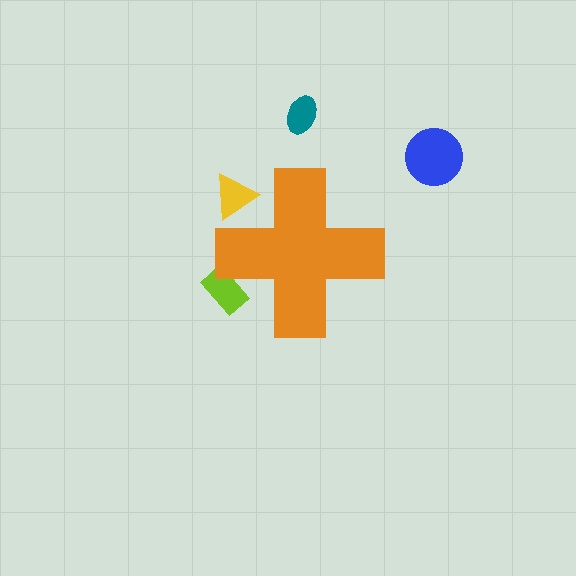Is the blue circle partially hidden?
No, the blue circle is fully visible.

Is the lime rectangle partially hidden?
Yes, the lime rectangle is partially hidden behind the orange cross.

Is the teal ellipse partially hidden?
No, the teal ellipse is fully visible.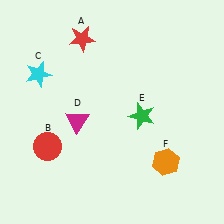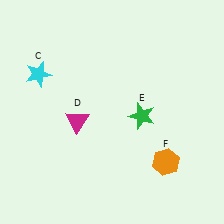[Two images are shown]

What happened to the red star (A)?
The red star (A) was removed in Image 2. It was in the top-left area of Image 1.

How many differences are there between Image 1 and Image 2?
There are 2 differences between the two images.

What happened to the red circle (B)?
The red circle (B) was removed in Image 2. It was in the bottom-left area of Image 1.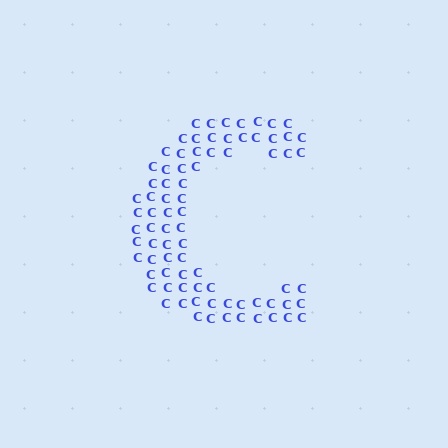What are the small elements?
The small elements are letter C's.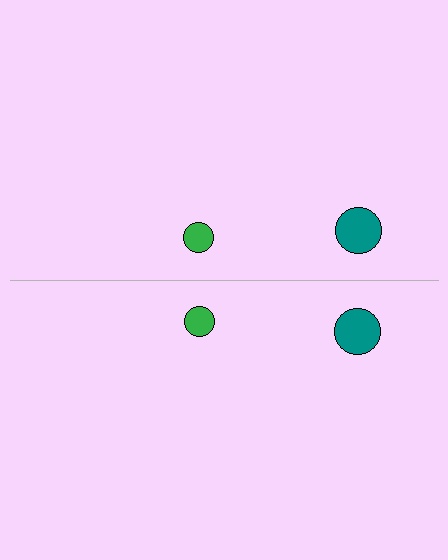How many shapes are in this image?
There are 4 shapes in this image.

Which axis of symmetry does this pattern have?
The pattern has a horizontal axis of symmetry running through the center of the image.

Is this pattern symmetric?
Yes, this pattern has bilateral (reflection) symmetry.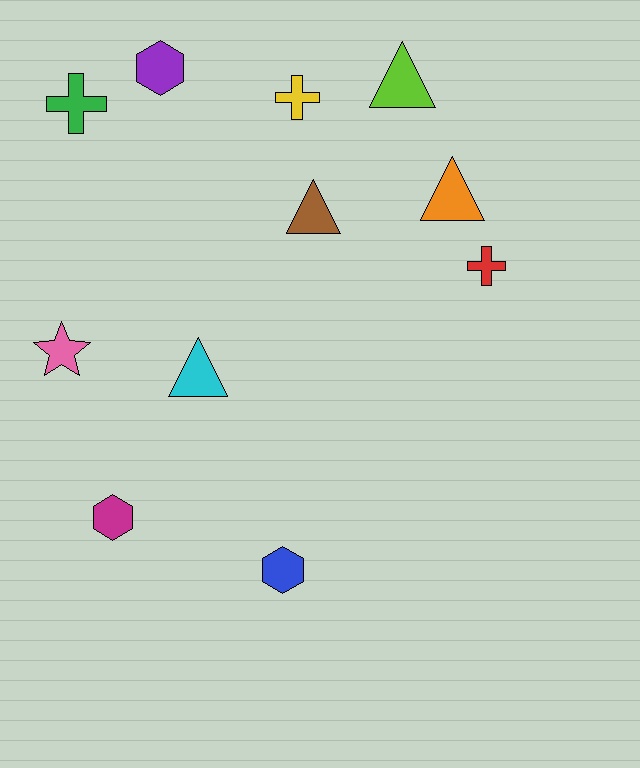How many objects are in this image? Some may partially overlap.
There are 11 objects.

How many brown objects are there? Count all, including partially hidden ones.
There is 1 brown object.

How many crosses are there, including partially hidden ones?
There are 3 crosses.